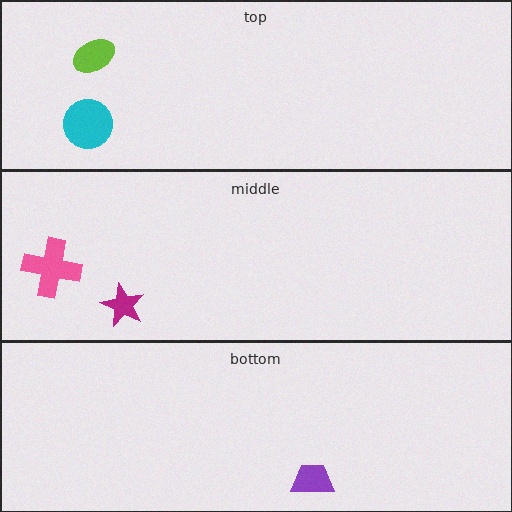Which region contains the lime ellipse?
The top region.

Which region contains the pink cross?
The middle region.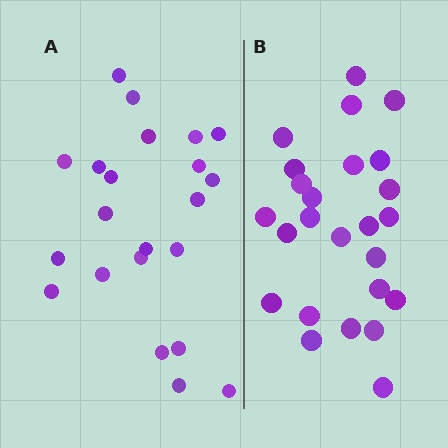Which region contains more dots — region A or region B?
Region B (the right region) has more dots.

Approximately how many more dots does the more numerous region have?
Region B has just a few more — roughly 2 or 3 more dots than region A.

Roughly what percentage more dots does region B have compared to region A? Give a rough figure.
About 15% more.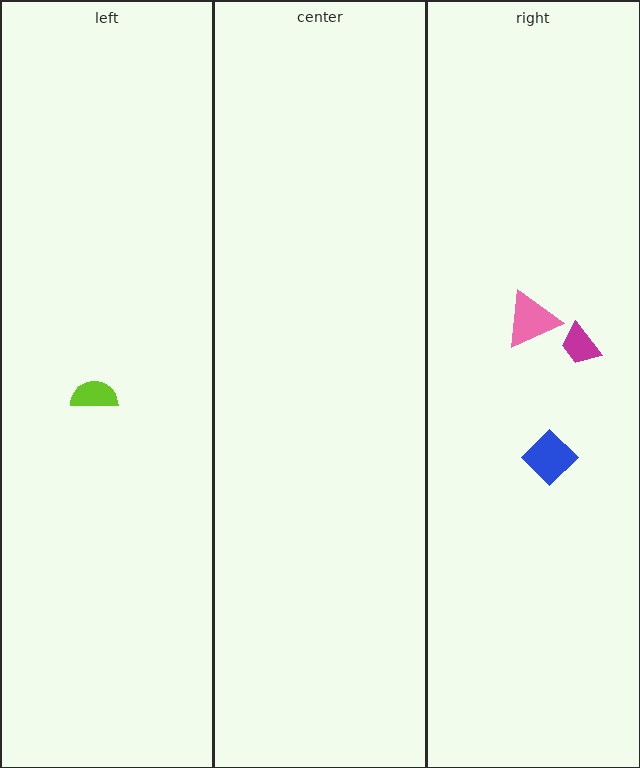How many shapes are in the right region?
3.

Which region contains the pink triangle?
The right region.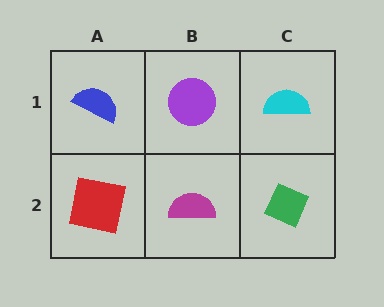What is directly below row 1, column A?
A red square.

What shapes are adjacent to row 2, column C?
A cyan semicircle (row 1, column C), a magenta semicircle (row 2, column B).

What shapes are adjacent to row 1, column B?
A magenta semicircle (row 2, column B), a blue semicircle (row 1, column A), a cyan semicircle (row 1, column C).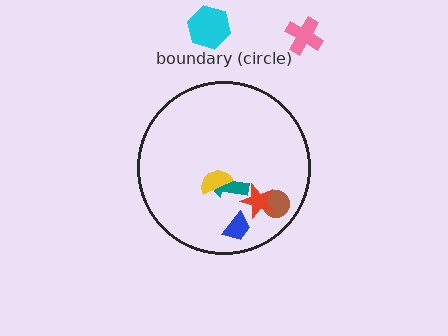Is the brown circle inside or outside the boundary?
Inside.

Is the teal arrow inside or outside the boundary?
Inside.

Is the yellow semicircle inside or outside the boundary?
Inside.